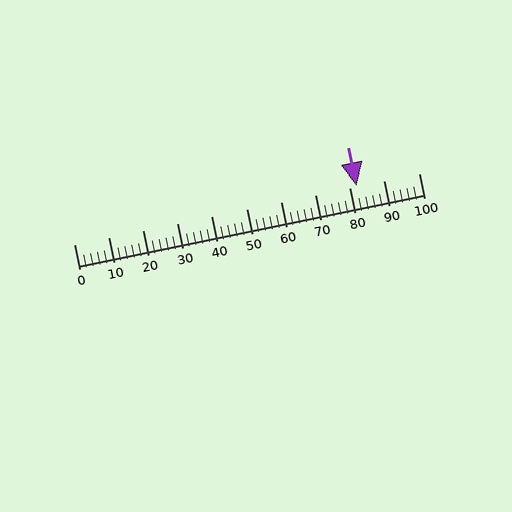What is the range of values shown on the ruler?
The ruler shows values from 0 to 100.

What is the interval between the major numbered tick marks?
The major tick marks are spaced 10 units apart.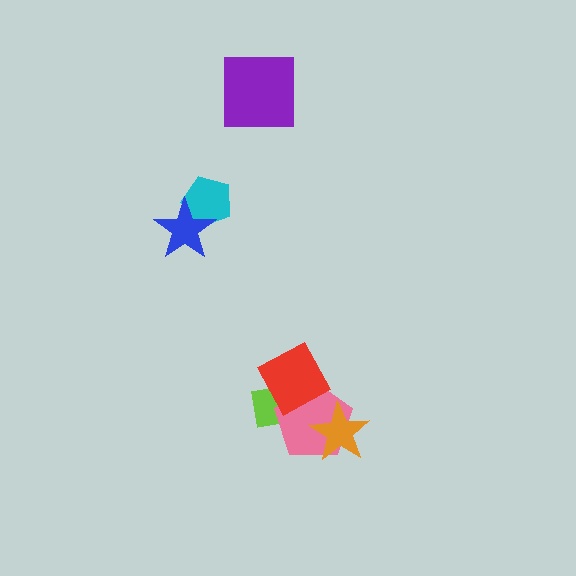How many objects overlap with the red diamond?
2 objects overlap with the red diamond.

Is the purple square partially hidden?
No, no other shape covers it.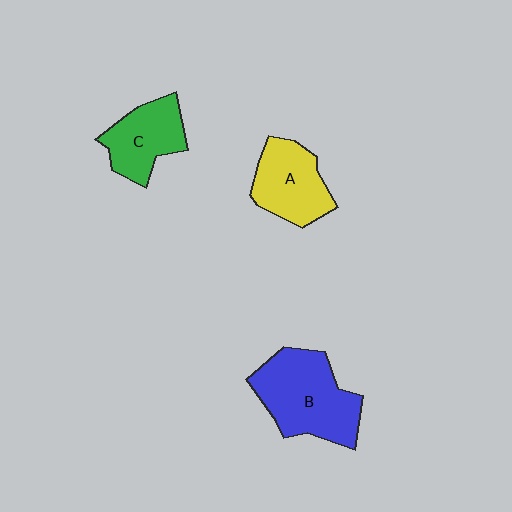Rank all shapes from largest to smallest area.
From largest to smallest: B (blue), A (yellow), C (green).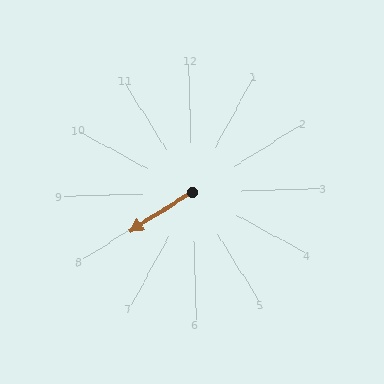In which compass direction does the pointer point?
Southwest.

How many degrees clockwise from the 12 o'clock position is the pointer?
Approximately 240 degrees.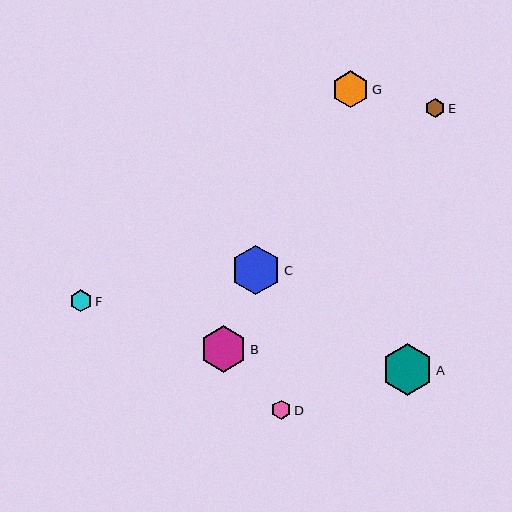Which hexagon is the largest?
Hexagon A is the largest with a size of approximately 52 pixels.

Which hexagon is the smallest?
Hexagon E is the smallest with a size of approximately 19 pixels.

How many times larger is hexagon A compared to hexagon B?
Hexagon A is approximately 1.1 times the size of hexagon B.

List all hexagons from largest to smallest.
From largest to smallest: A, C, B, G, F, D, E.